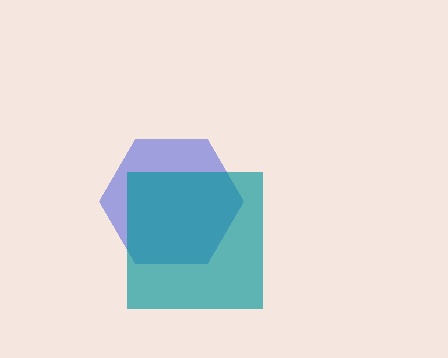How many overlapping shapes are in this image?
There are 2 overlapping shapes in the image.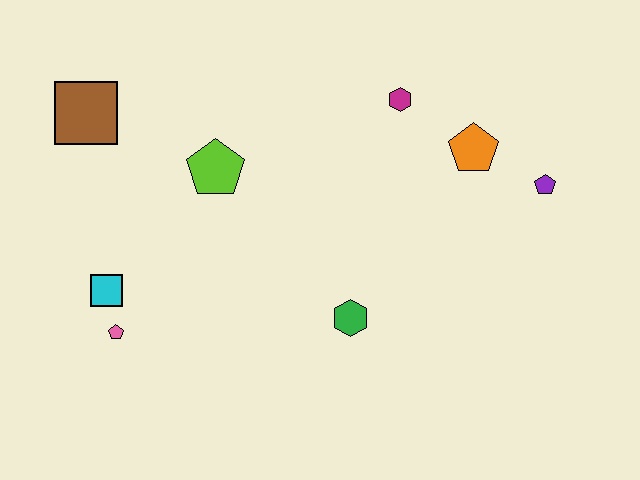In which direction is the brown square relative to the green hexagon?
The brown square is to the left of the green hexagon.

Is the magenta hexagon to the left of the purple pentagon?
Yes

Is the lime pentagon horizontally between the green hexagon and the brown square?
Yes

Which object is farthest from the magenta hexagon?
The pink pentagon is farthest from the magenta hexagon.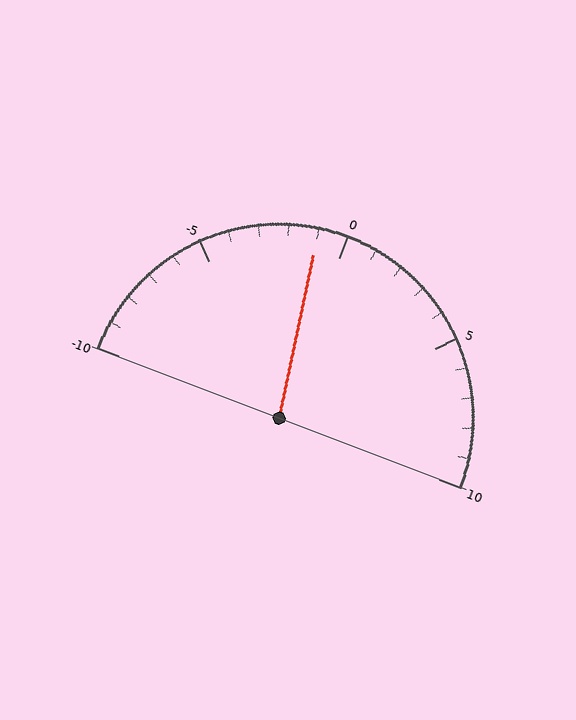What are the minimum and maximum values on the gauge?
The gauge ranges from -10 to 10.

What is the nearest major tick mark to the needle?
The nearest major tick mark is 0.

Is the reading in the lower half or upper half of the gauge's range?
The reading is in the lower half of the range (-10 to 10).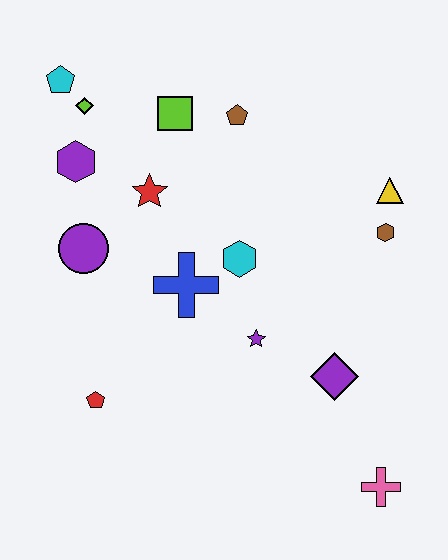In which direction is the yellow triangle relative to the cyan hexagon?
The yellow triangle is to the right of the cyan hexagon.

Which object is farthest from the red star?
The pink cross is farthest from the red star.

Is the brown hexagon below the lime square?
Yes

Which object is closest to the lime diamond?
The cyan pentagon is closest to the lime diamond.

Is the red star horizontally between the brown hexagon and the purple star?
No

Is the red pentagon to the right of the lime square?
No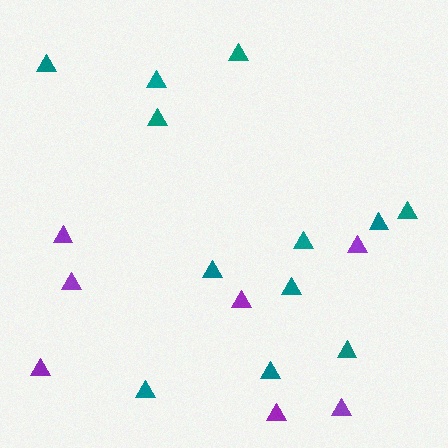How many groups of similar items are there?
There are 2 groups: one group of purple triangles (7) and one group of teal triangles (12).